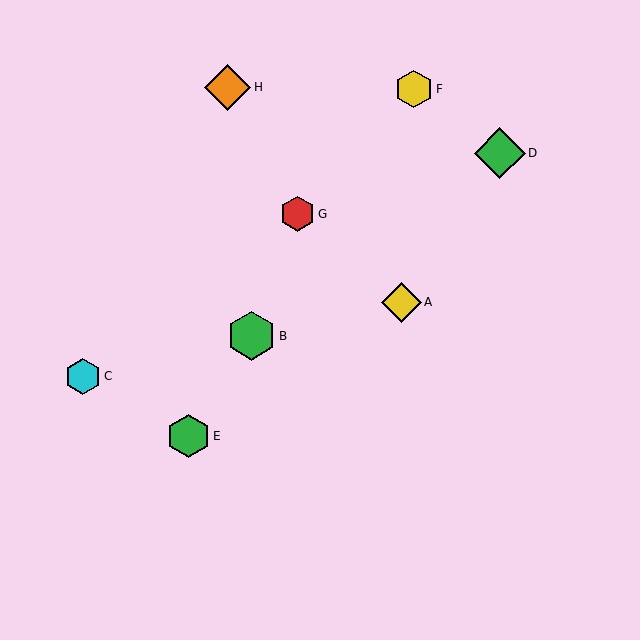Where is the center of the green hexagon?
The center of the green hexagon is at (188, 436).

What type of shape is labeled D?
Shape D is a green diamond.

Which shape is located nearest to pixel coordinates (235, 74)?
The orange diamond (labeled H) at (228, 87) is nearest to that location.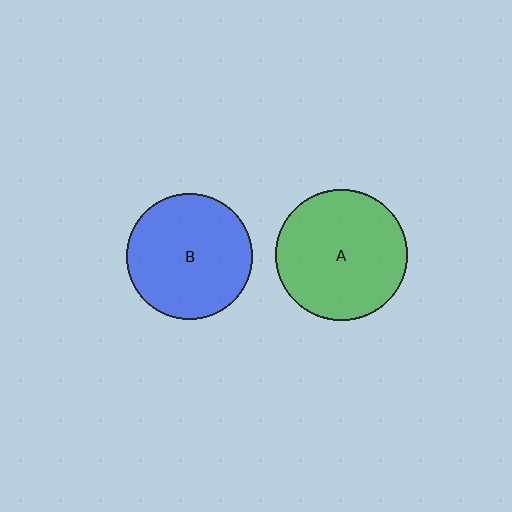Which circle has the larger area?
Circle A (green).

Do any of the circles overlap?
No, none of the circles overlap.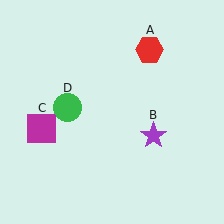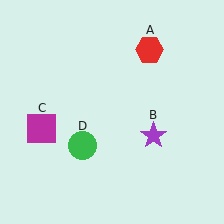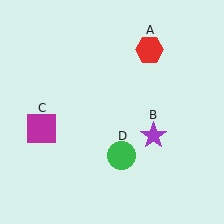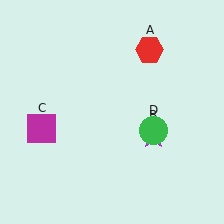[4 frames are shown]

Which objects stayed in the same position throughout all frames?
Red hexagon (object A) and purple star (object B) and magenta square (object C) remained stationary.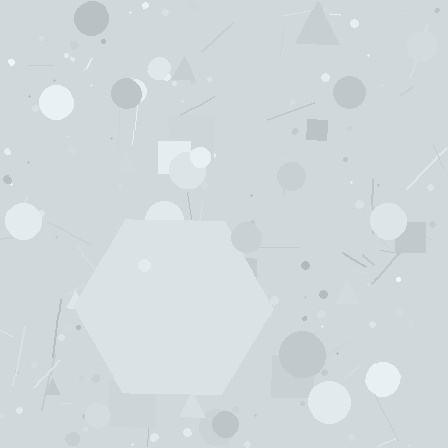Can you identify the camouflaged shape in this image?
The camouflaged shape is a hexagon.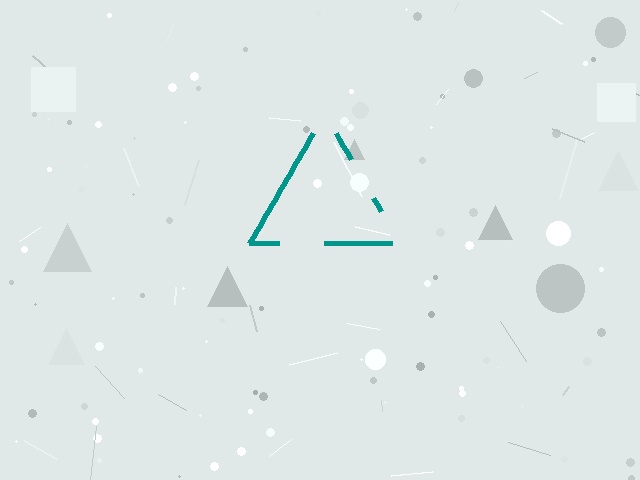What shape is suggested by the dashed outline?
The dashed outline suggests a triangle.